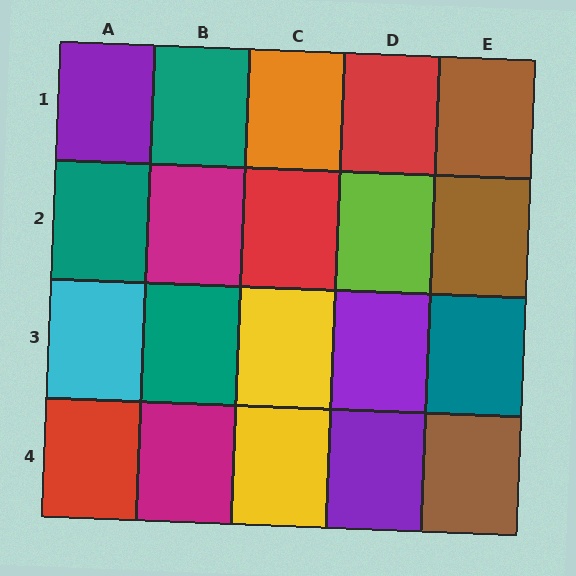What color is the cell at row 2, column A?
Teal.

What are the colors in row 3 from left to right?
Cyan, teal, yellow, purple, teal.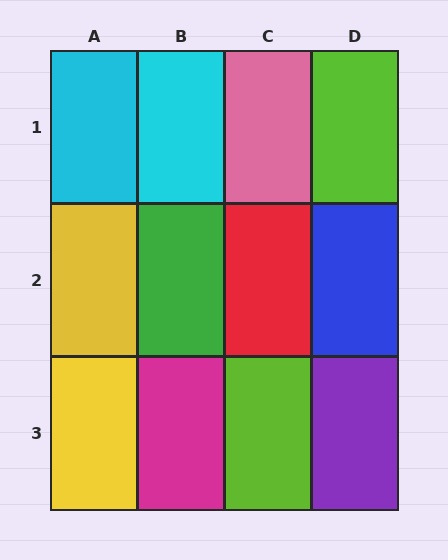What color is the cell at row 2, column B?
Green.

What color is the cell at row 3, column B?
Magenta.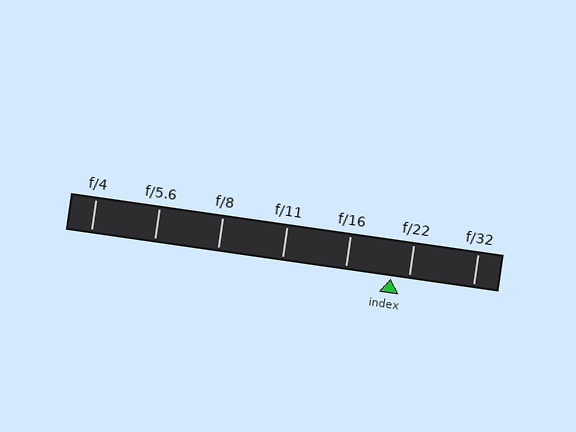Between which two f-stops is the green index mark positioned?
The index mark is between f/16 and f/22.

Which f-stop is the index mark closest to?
The index mark is closest to f/22.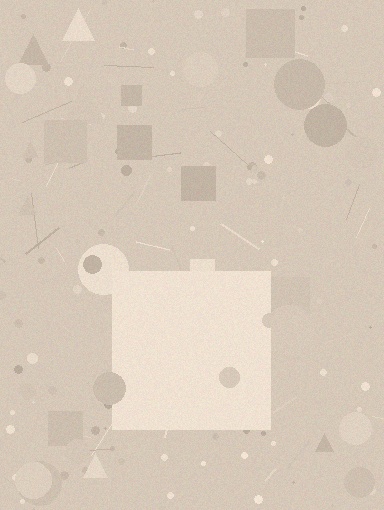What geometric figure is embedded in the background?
A square is embedded in the background.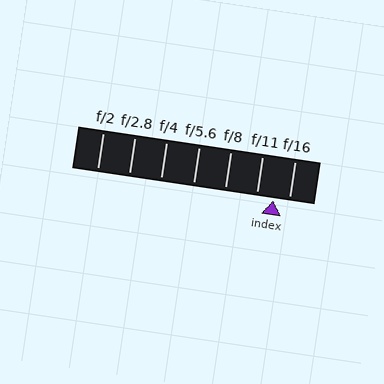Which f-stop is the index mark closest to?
The index mark is closest to f/16.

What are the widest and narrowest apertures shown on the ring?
The widest aperture shown is f/2 and the narrowest is f/16.